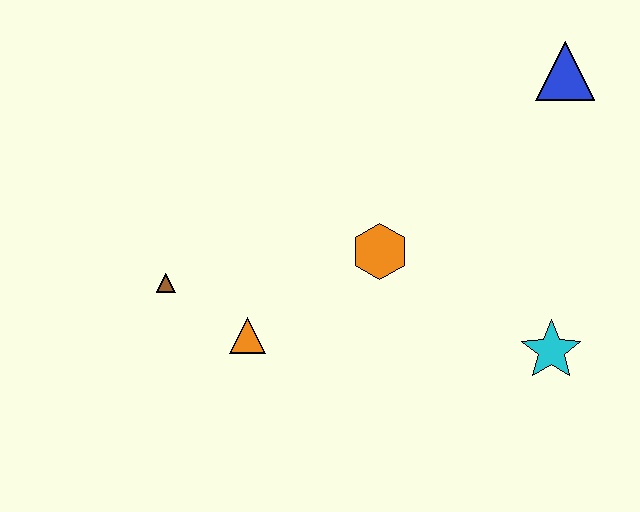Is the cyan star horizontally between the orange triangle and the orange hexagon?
No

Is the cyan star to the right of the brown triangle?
Yes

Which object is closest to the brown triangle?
The orange triangle is closest to the brown triangle.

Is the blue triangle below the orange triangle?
No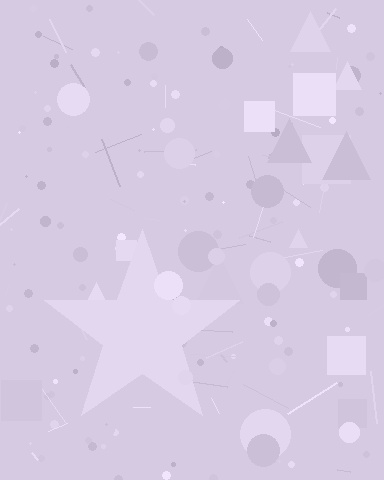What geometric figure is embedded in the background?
A star is embedded in the background.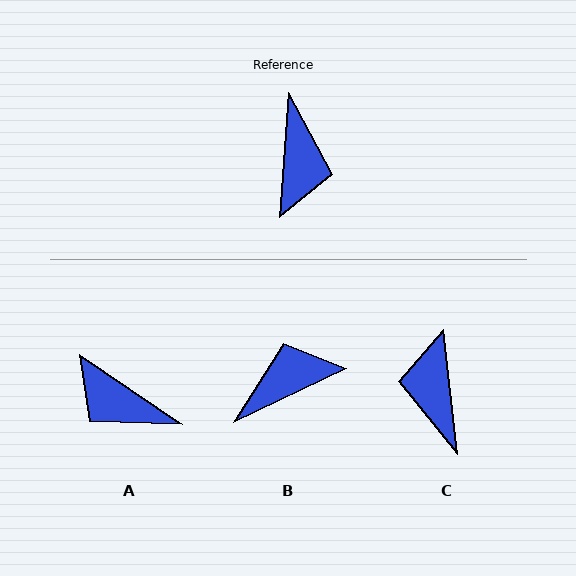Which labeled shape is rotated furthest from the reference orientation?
C, about 169 degrees away.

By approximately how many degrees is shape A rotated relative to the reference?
Approximately 120 degrees clockwise.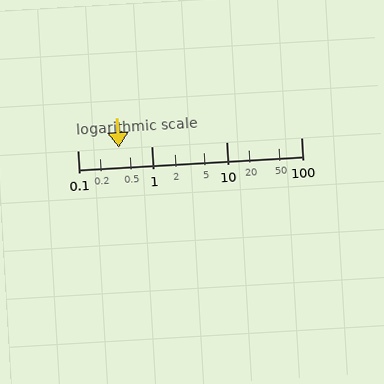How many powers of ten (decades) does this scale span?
The scale spans 3 decades, from 0.1 to 100.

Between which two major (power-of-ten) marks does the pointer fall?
The pointer is between 0.1 and 1.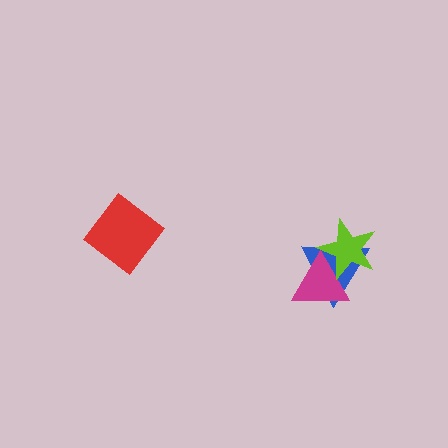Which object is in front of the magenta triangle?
The lime star is in front of the magenta triangle.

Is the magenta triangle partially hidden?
Yes, it is partially covered by another shape.